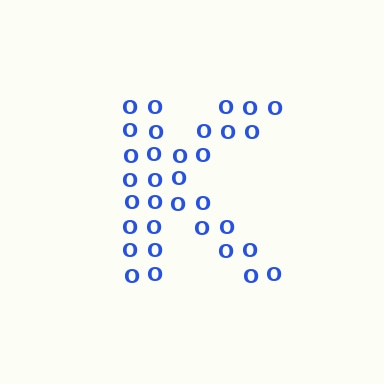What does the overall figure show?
The overall figure shows the letter K.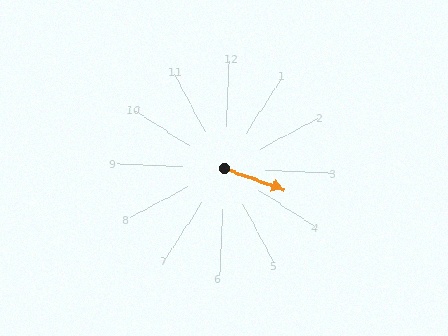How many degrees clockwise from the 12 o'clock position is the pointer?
Approximately 107 degrees.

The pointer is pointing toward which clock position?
Roughly 4 o'clock.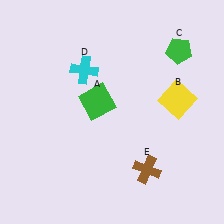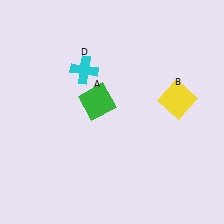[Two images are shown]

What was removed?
The green pentagon (C), the brown cross (E) were removed in Image 2.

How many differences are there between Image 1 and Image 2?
There are 2 differences between the two images.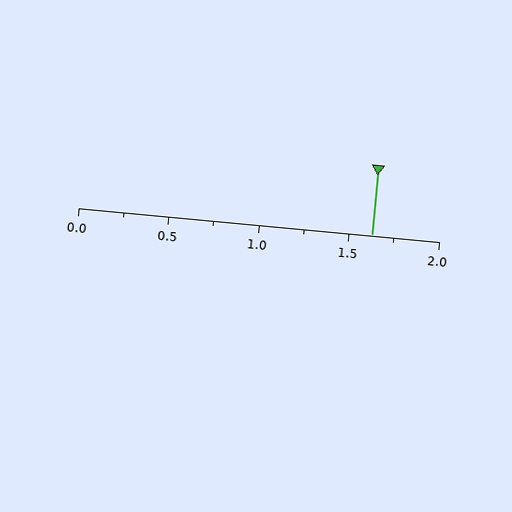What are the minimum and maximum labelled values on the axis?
The axis runs from 0.0 to 2.0.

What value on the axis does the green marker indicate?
The marker indicates approximately 1.62.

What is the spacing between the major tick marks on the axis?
The major ticks are spaced 0.5 apart.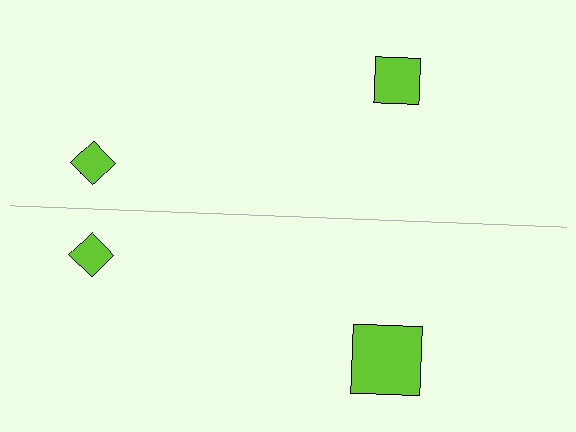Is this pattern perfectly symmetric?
No, the pattern is not perfectly symmetric. The lime square on the bottom side has a different size than its mirror counterpart.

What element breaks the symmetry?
The lime square on the bottom side has a different size than its mirror counterpart.